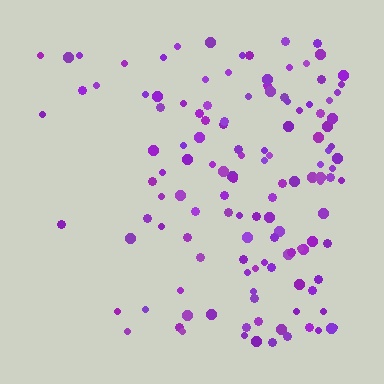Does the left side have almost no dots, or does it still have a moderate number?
Still a moderate number, just noticeably fewer than the right.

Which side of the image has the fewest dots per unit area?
The left.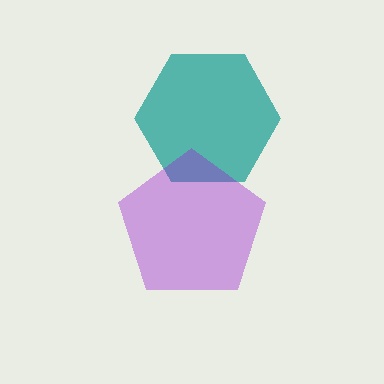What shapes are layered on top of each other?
The layered shapes are: a teal hexagon, a purple pentagon.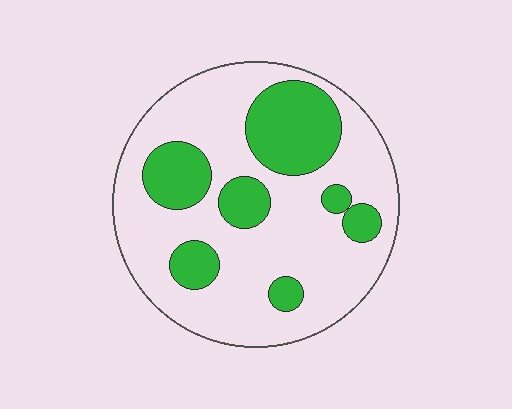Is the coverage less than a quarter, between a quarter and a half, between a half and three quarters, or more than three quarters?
Between a quarter and a half.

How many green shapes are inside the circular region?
7.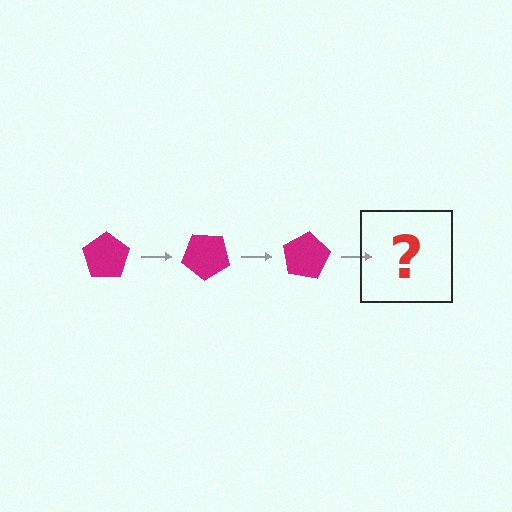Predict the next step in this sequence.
The next step is a magenta pentagon rotated 120 degrees.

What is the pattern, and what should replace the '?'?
The pattern is that the pentagon rotates 40 degrees each step. The '?' should be a magenta pentagon rotated 120 degrees.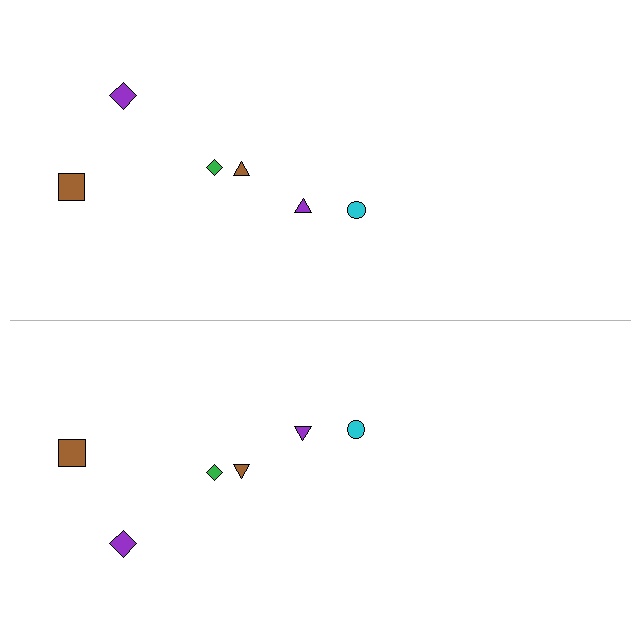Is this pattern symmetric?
Yes, this pattern has bilateral (reflection) symmetry.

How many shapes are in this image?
There are 12 shapes in this image.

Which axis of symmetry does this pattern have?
The pattern has a horizontal axis of symmetry running through the center of the image.